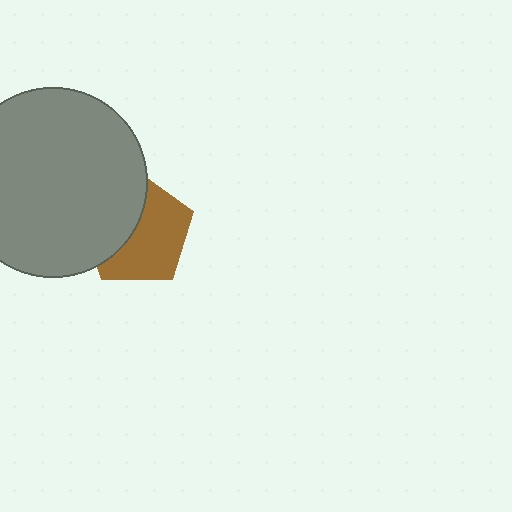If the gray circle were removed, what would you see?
You would see the complete brown pentagon.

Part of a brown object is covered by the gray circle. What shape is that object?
It is a pentagon.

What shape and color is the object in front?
The object in front is a gray circle.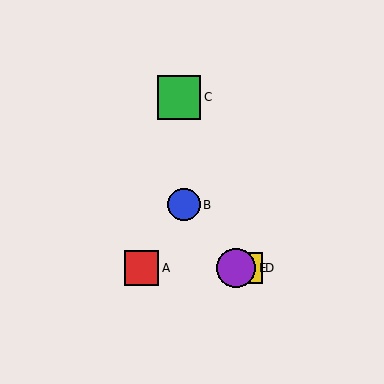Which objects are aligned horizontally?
Objects A, D, E are aligned horizontally.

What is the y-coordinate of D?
Object D is at y≈268.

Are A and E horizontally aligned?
Yes, both are at y≈268.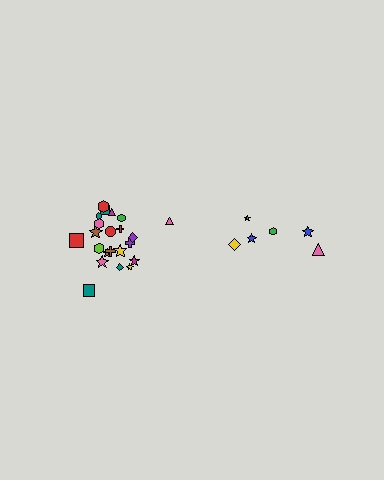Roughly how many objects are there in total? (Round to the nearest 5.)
Roughly 30 objects in total.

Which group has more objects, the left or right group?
The left group.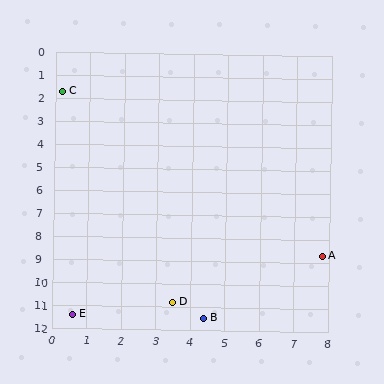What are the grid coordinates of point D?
Point D is at approximately (3.5, 10.8).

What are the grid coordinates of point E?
Point E is at approximately (0.6, 11.4).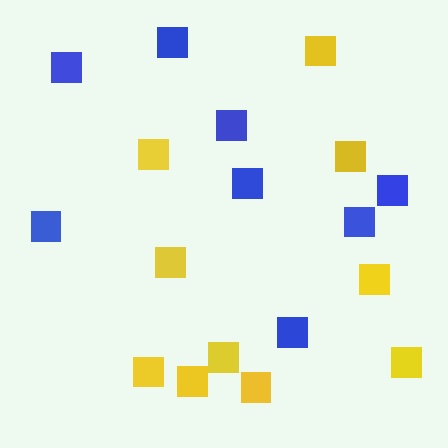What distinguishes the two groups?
There are 2 groups: one group of yellow squares (10) and one group of blue squares (8).